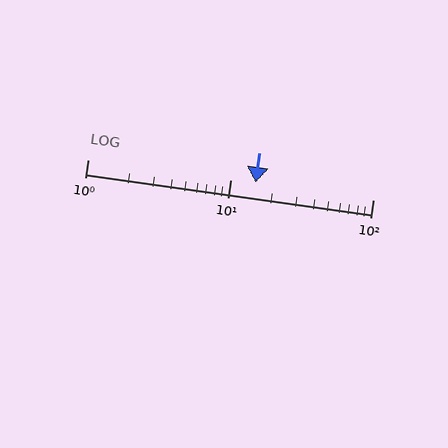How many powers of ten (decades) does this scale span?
The scale spans 2 decades, from 1 to 100.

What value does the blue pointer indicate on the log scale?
The pointer indicates approximately 15.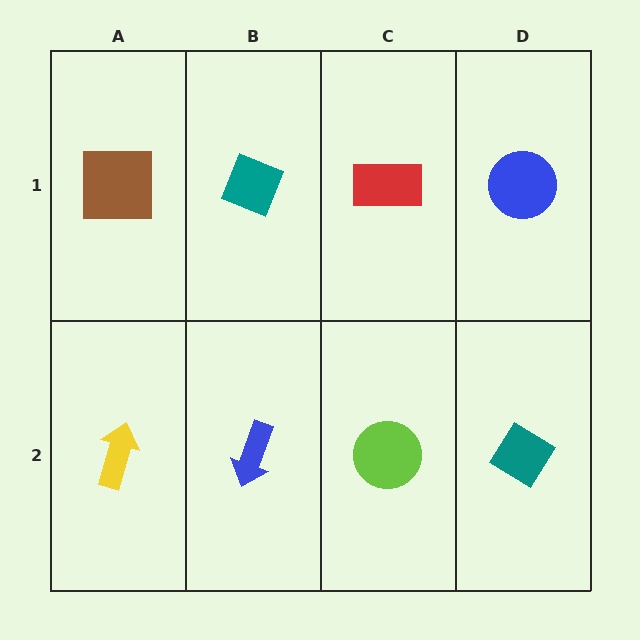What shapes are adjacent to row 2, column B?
A teal diamond (row 1, column B), a yellow arrow (row 2, column A), a lime circle (row 2, column C).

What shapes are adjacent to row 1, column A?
A yellow arrow (row 2, column A), a teal diamond (row 1, column B).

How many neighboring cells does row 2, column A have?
2.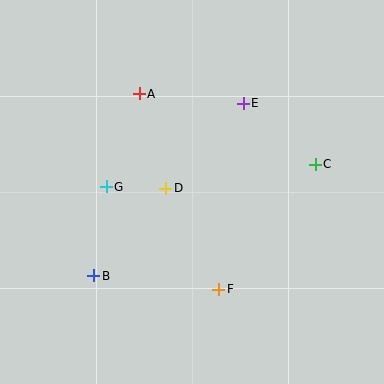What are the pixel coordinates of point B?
Point B is at (94, 276).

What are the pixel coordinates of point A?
Point A is at (139, 94).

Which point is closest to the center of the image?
Point D at (166, 188) is closest to the center.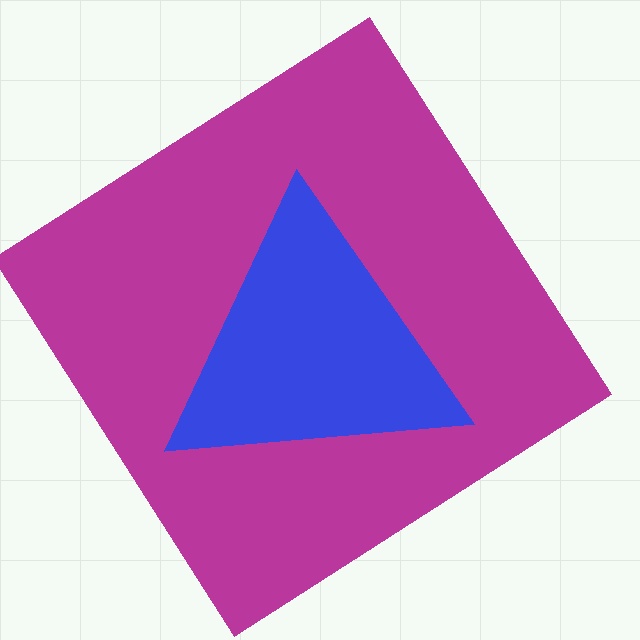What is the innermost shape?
The blue triangle.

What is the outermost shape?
The magenta diamond.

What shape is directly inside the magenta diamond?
The blue triangle.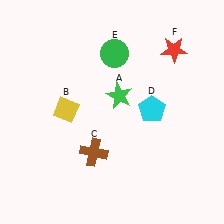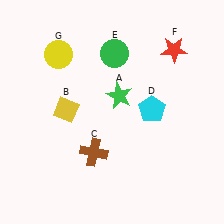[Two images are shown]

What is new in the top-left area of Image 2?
A yellow circle (G) was added in the top-left area of Image 2.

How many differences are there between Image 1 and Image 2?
There is 1 difference between the two images.